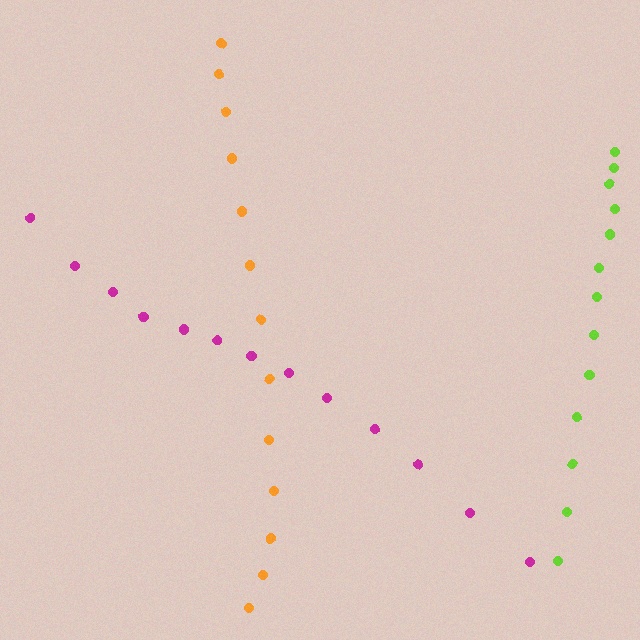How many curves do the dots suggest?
There are 3 distinct paths.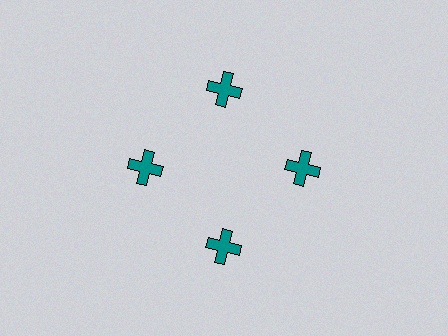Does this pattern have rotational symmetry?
Yes, this pattern has 4-fold rotational symmetry. It looks the same after rotating 90 degrees around the center.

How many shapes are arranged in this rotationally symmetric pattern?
There are 4 shapes, arranged in 4 groups of 1.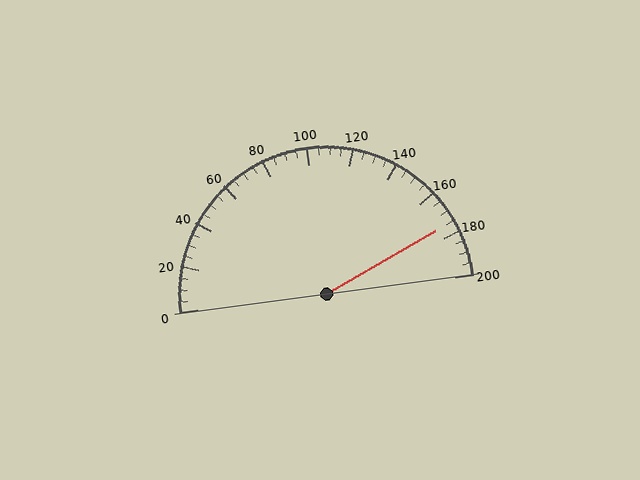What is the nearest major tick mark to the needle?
The nearest major tick mark is 180.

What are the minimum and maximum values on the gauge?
The gauge ranges from 0 to 200.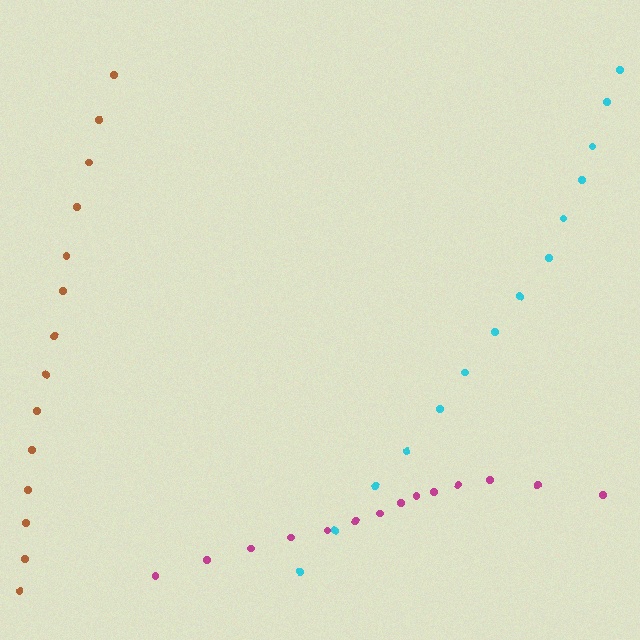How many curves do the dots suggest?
There are 3 distinct paths.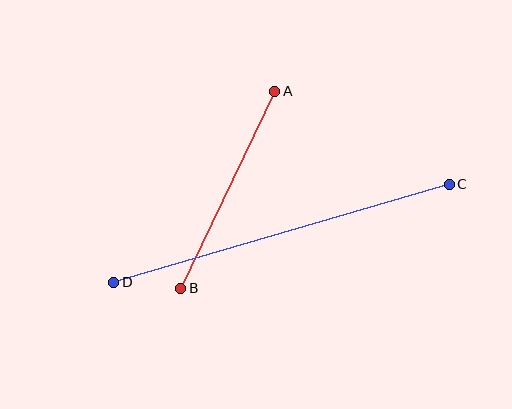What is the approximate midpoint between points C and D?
The midpoint is at approximately (281, 233) pixels.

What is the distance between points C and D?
The distance is approximately 349 pixels.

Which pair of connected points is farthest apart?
Points C and D are farthest apart.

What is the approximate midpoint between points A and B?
The midpoint is at approximately (228, 190) pixels.